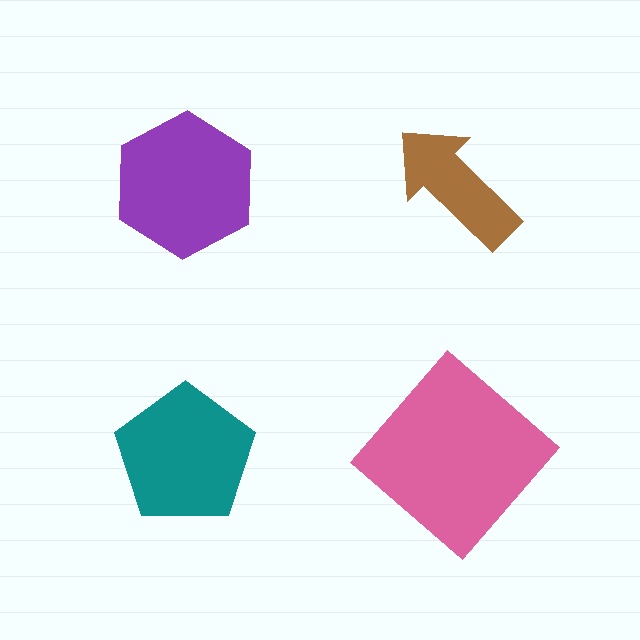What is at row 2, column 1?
A teal pentagon.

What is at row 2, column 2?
A pink diamond.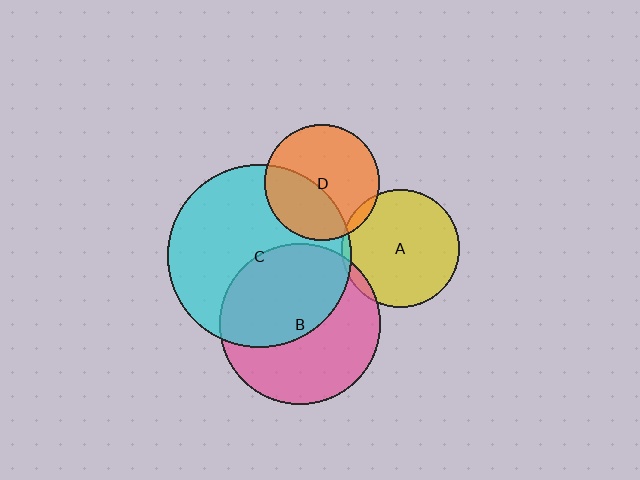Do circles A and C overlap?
Yes.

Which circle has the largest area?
Circle C (cyan).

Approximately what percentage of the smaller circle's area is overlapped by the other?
Approximately 5%.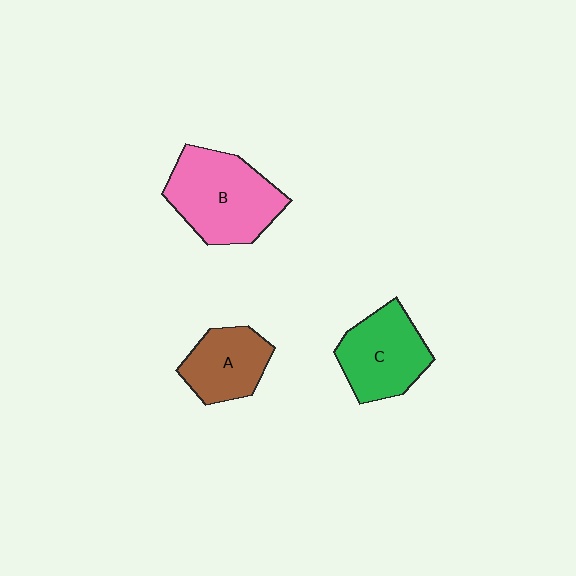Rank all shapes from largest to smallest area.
From largest to smallest: B (pink), C (green), A (brown).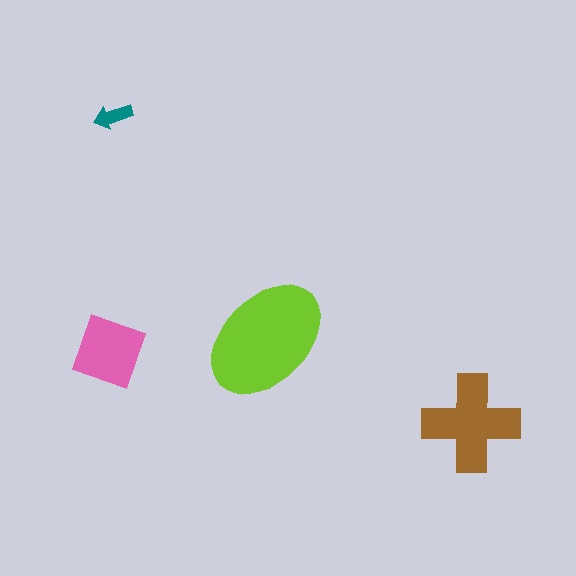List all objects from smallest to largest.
The teal arrow, the pink square, the brown cross, the lime ellipse.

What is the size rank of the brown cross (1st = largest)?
2nd.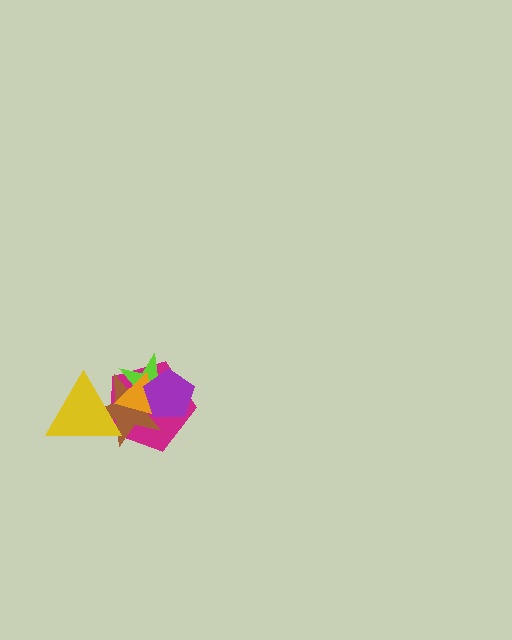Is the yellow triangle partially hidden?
No, no other shape covers it.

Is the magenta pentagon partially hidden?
Yes, it is partially covered by another shape.